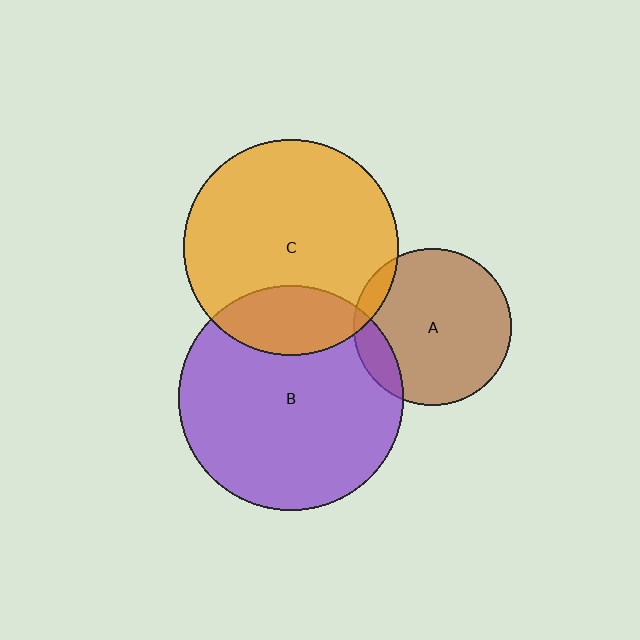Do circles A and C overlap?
Yes.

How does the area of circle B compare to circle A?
Approximately 2.0 times.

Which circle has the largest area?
Circle B (purple).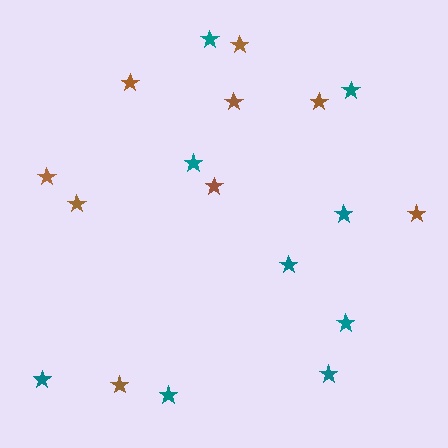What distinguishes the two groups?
There are 2 groups: one group of brown stars (9) and one group of teal stars (9).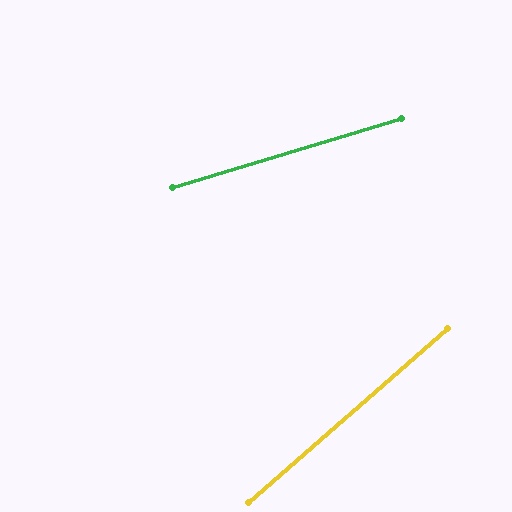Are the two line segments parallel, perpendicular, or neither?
Neither parallel nor perpendicular — they differ by about 25°.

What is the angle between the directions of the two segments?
Approximately 25 degrees.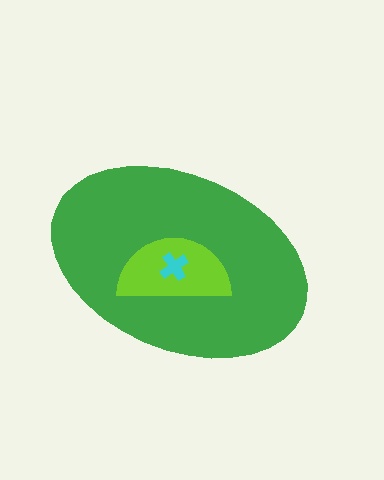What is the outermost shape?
The green ellipse.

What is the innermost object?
The cyan cross.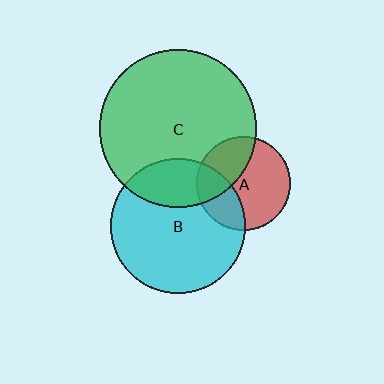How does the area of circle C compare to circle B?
Approximately 1.3 times.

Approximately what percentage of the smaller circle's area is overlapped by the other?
Approximately 35%.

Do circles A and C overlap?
Yes.